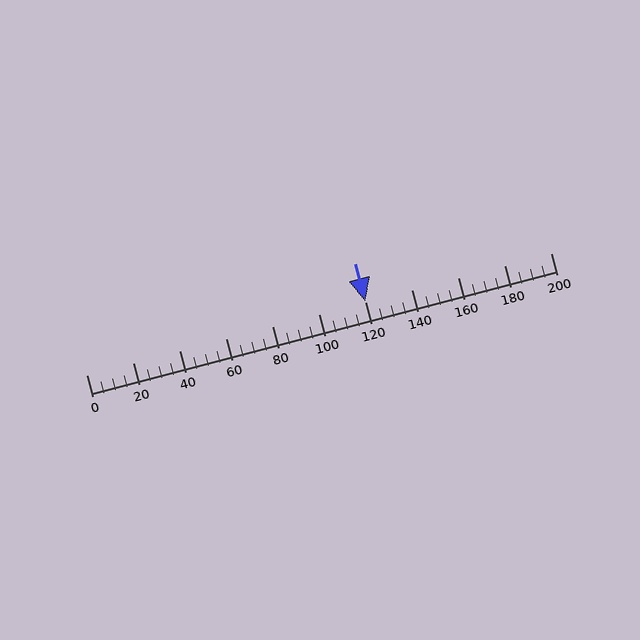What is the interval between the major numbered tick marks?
The major tick marks are spaced 20 units apart.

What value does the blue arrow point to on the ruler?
The blue arrow points to approximately 120.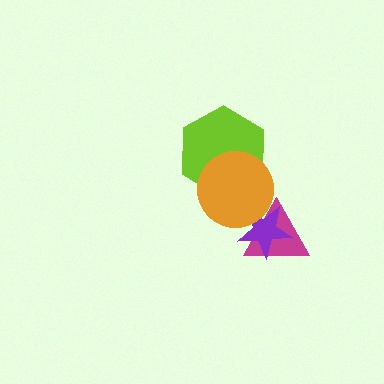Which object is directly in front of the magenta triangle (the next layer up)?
The purple star is directly in front of the magenta triangle.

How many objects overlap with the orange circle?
3 objects overlap with the orange circle.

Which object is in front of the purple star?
The orange circle is in front of the purple star.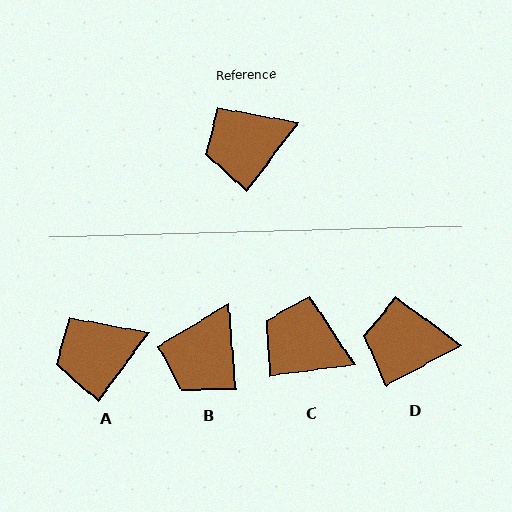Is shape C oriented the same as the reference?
No, it is off by about 46 degrees.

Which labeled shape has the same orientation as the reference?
A.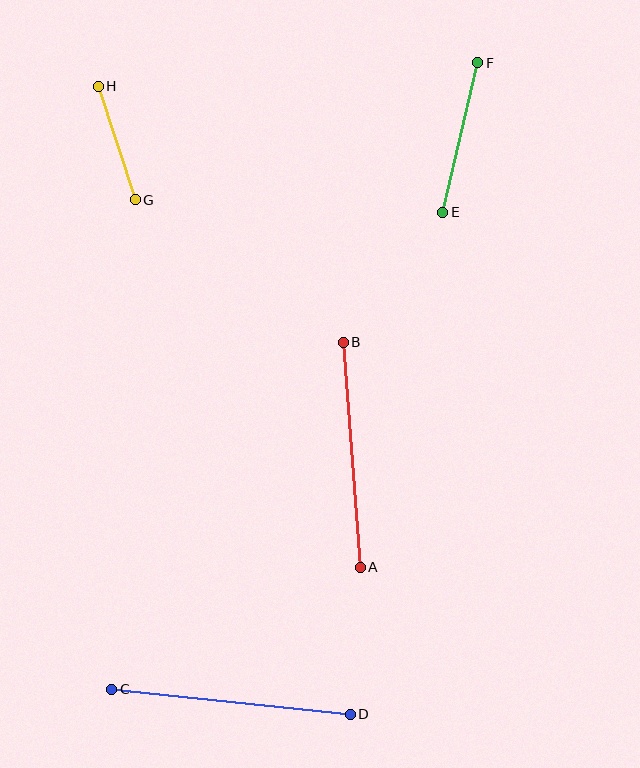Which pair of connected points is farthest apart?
Points C and D are farthest apart.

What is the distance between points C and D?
The distance is approximately 240 pixels.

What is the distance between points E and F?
The distance is approximately 154 pixels.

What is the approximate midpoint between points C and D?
The midpoint is at approximately (231, 702) pixels.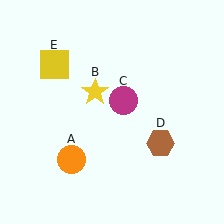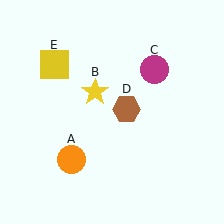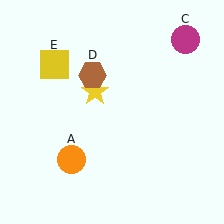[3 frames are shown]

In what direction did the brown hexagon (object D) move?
The brown hexagon (object D) moved up and to the left.